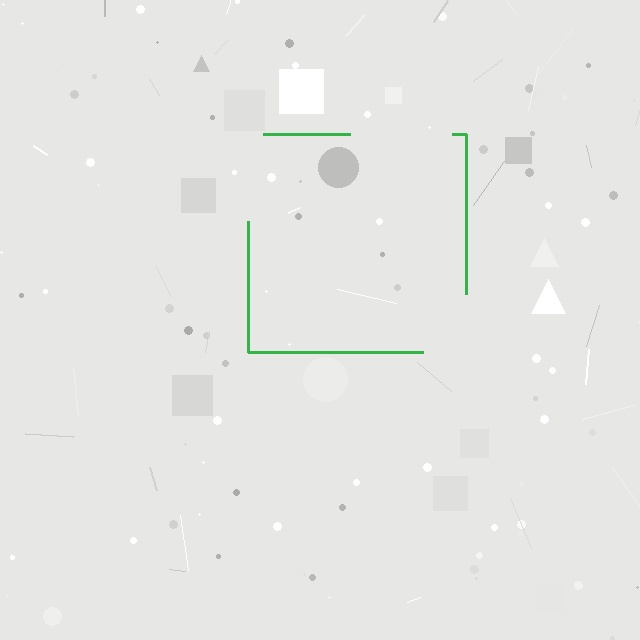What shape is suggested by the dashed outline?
The dashed outline suggests a square.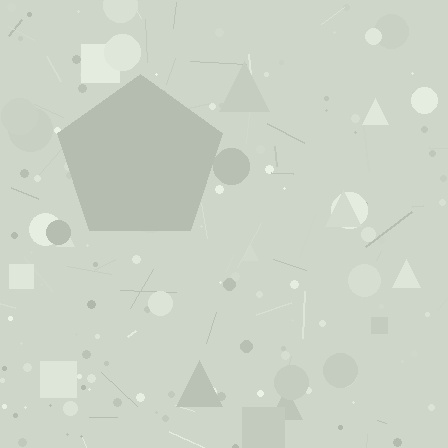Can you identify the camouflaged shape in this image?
The camouflaged shape is a pentagon.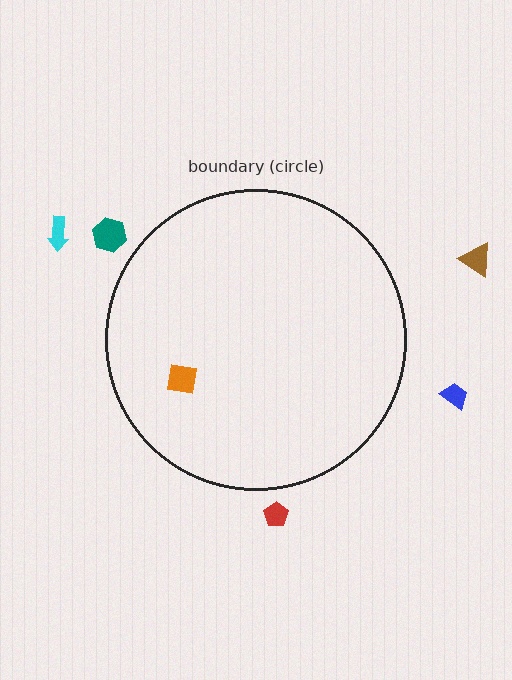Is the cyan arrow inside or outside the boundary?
Outside.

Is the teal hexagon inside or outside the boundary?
Outside.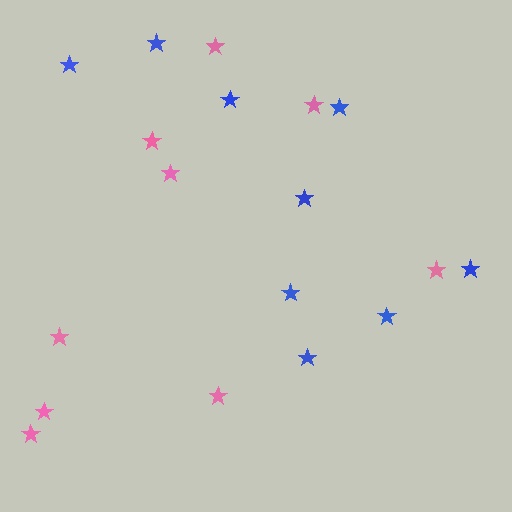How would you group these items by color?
There are 2 groups: one group of pink stars (9) and one group of blue stars (9).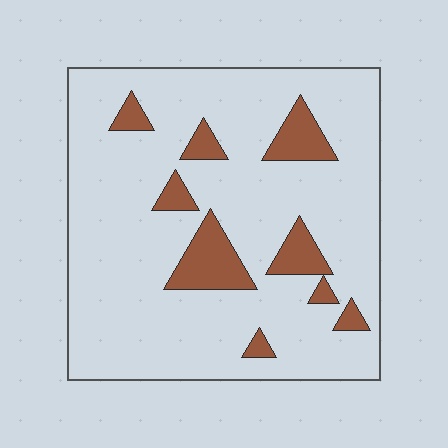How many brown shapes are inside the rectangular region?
9.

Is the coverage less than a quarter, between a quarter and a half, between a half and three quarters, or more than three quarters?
Less than a quarter.